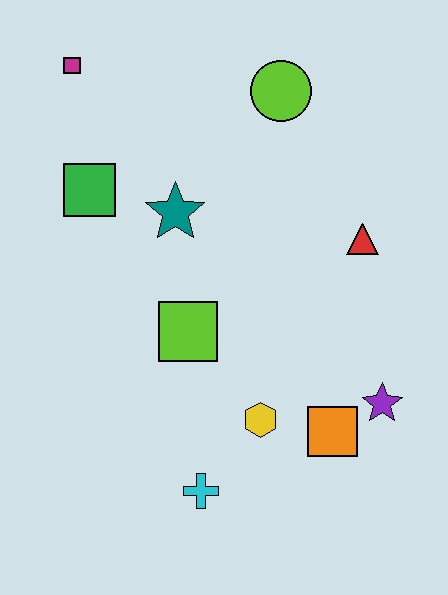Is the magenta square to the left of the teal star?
Yes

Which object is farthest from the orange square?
The magenta square is farthest from the orange square.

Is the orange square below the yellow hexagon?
Yes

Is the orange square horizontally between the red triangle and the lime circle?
Yes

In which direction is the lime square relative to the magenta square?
The lime square is below the magenta square.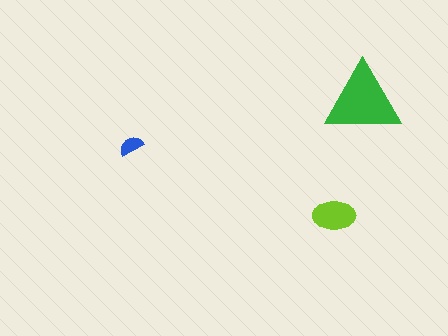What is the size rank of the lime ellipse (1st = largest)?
2nd.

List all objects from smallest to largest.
The blue semicircle, the lime ellipse, the green triangle.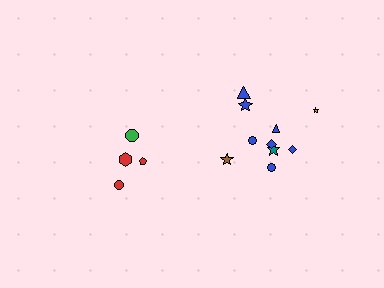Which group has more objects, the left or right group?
The right group.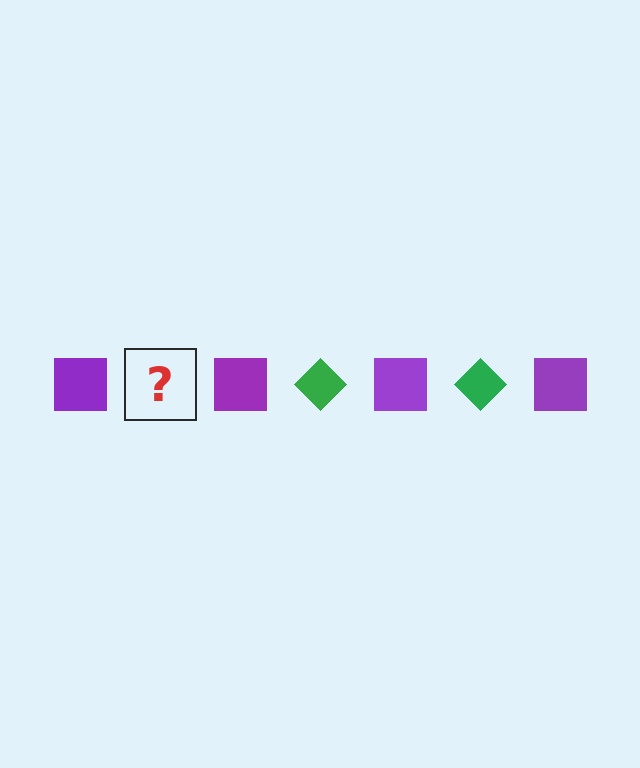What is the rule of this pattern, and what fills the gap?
The rule is that the pattern alternates between purple square and green diamond. The gap should be filled with a green diamond.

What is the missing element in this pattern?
The missing element is a green diamond.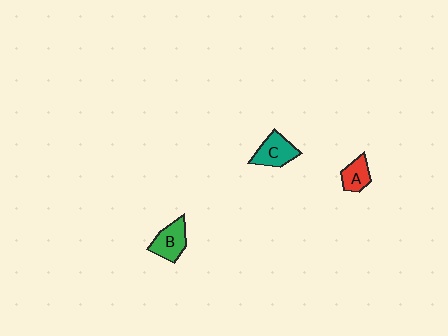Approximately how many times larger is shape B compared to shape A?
Approximately 1.4 times.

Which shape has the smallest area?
Shape A (red).